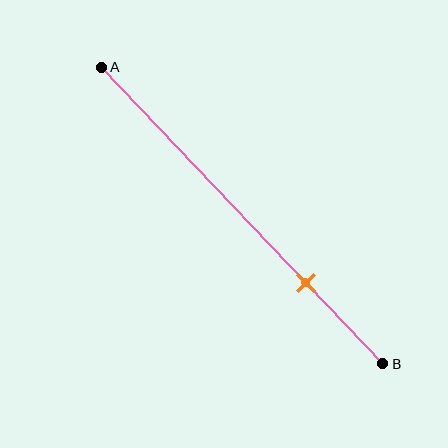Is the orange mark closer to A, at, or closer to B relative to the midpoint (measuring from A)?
The orange mark is closer to point B than the midpoint of segment AB.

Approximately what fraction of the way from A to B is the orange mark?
The orange mark is approximately 75% of the way from A to B.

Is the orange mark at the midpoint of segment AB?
No, the mark is at about 75% from A, not at the 50% midpoint.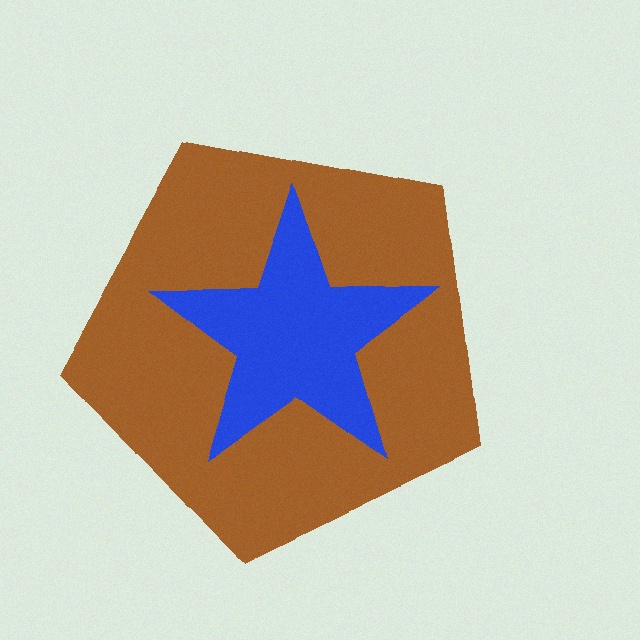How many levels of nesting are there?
2.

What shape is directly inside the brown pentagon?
The blue star.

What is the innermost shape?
The blue star.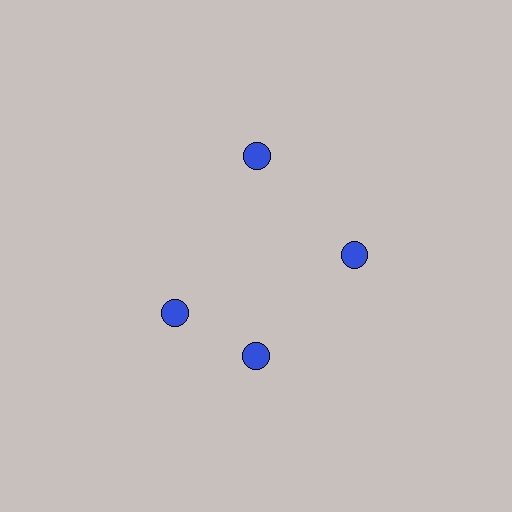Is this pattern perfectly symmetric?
No. The 4 blue circles are arranged in a ring, but one element near the 9 o'clock position is rotated out of alignment along the ring, breaking the 4-fold rotational symmetry.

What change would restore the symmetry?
The symmetry would be restored by rotating it back into even spacing with its neighbors so that all 4 circles sit at equal angles and equal distance from the center.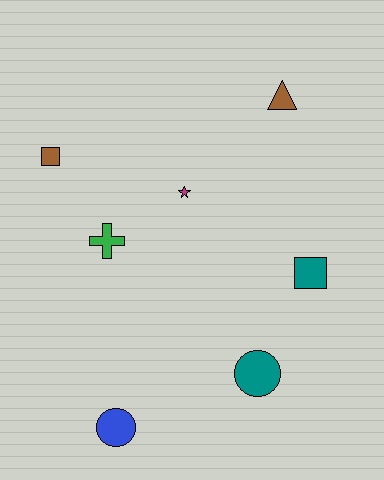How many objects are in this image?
There are 7 objects.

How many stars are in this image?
There is 1 star.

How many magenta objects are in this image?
There is 1 magenta object.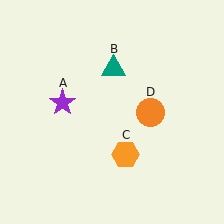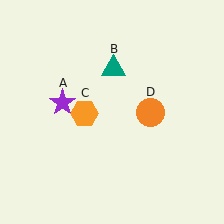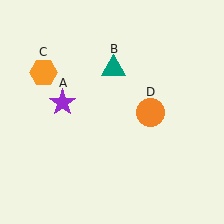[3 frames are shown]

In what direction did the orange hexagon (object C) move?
The orange hexagon (object C) moved up and to the left.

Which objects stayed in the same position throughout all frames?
Purple star (object A) and teal triangle (object B) and orange circle (object D) remained stationary.